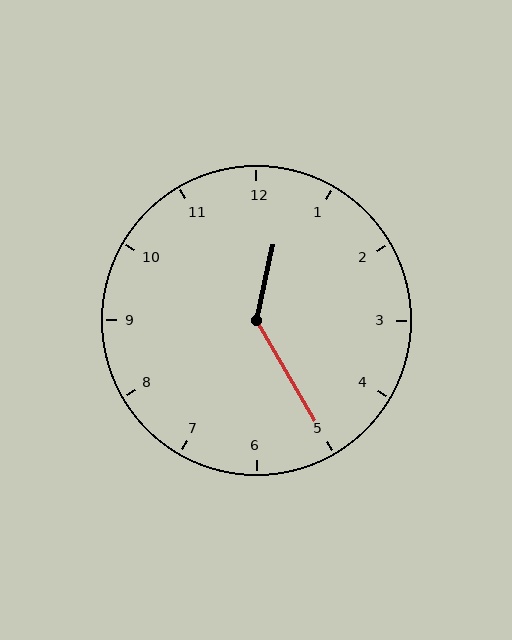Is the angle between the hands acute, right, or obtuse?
It is obtuse.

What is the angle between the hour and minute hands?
Approximately 138 degrees.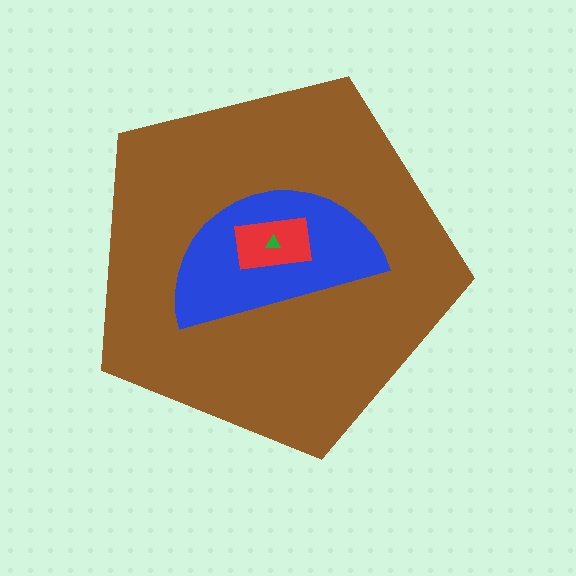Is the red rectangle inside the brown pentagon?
Yes.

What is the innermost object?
The green triangle.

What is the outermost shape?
The brown pentagon.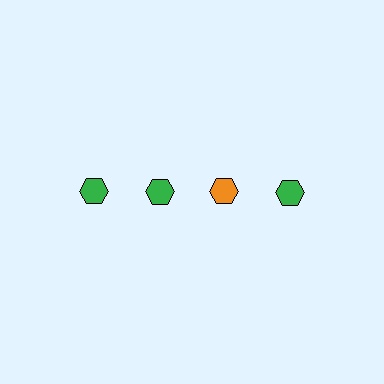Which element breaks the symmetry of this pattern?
The orange hexagon in the top row, center column breaks the symmetry. All other shapes are green hexagons.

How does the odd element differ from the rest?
It has a different color: orange instead of green.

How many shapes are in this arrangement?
There are 4 shapes arranged in a grid pattern.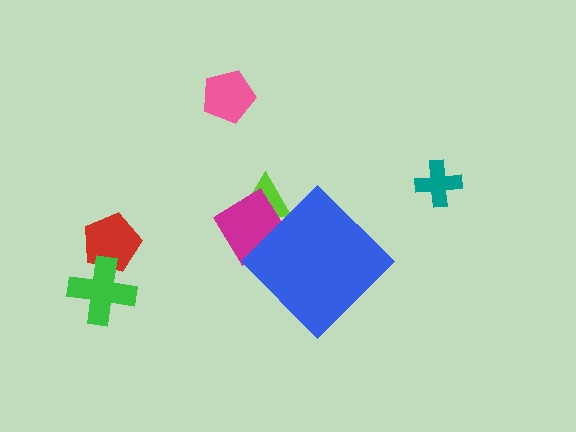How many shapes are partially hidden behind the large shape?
2 shapes are partially hidden.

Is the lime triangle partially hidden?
Yes, the lime triangle is partially hidden behind the blue diamond.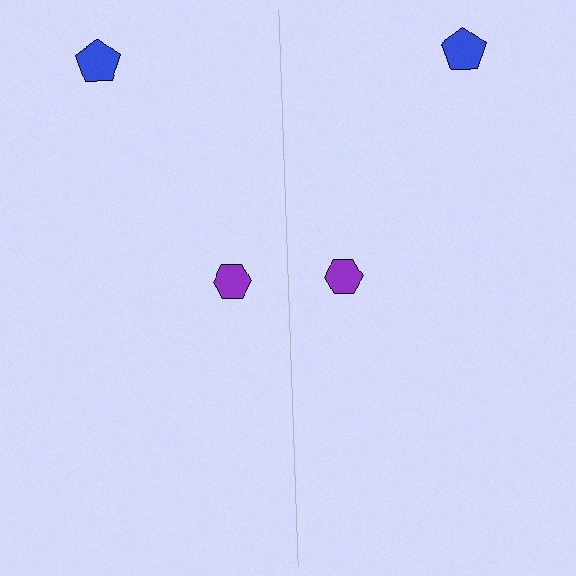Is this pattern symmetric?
Yes, this pattern has bilateral (reflection) symmetry.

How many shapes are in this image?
There are 4 shapes in this image.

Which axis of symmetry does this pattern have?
The pattern has a vertical axis of symmetry running through the center of the image.